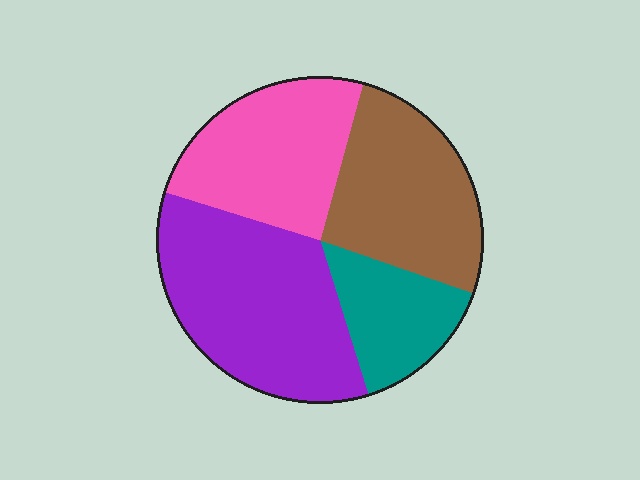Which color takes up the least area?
Teal, at roughly 15%.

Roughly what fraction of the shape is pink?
Pink takes up less than a quarter of the shape.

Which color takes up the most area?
Purple, at roughly 35%.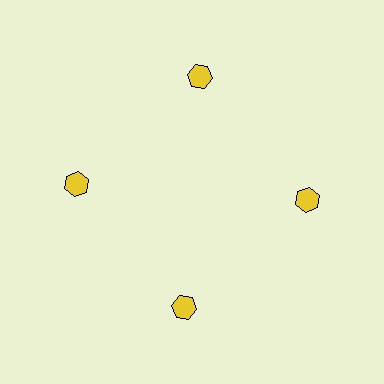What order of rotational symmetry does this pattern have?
This pattern has 4-fold rotational symmetry.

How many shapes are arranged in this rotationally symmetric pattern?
There are 4 shapes, arranged in 4 groups of 1.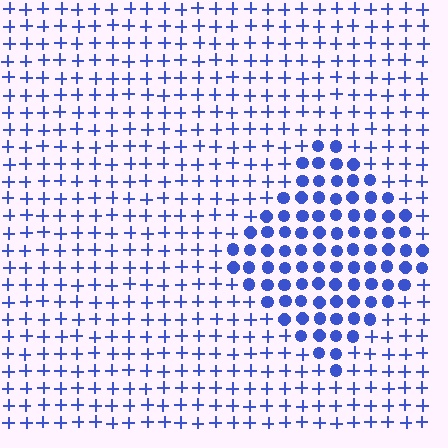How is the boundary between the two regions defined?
The boundary is defined by a change in element shape: circles inside vs. plus signs outside. All elements share the same color and spacing.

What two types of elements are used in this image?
The image uses circles inside the diamond region and plus signs outside it.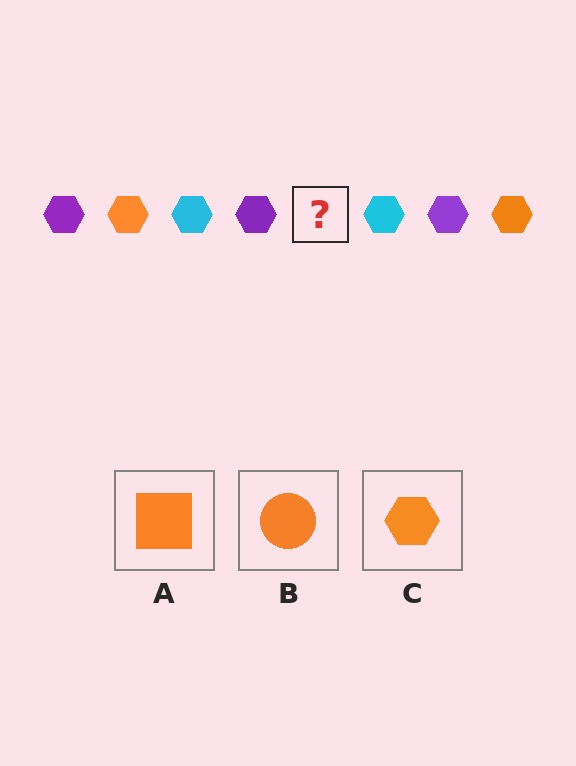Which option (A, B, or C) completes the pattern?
C.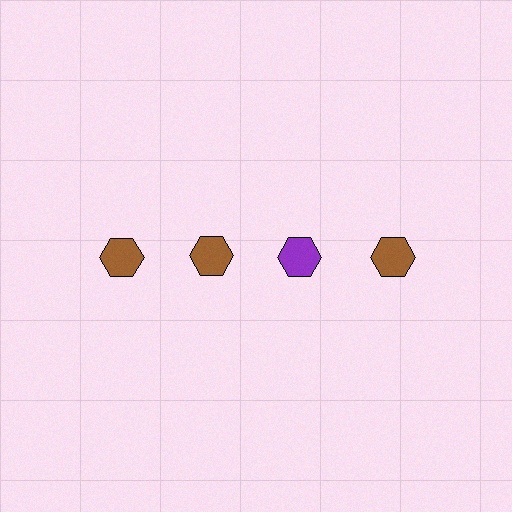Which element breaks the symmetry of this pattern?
The purple hexagon in the top row, center column breaks the symmetry. All other shapes are brown hexagons.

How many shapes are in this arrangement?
There are 4 shapes arranged in a grid pattern.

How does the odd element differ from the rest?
It has a different color: purple instead of brown.